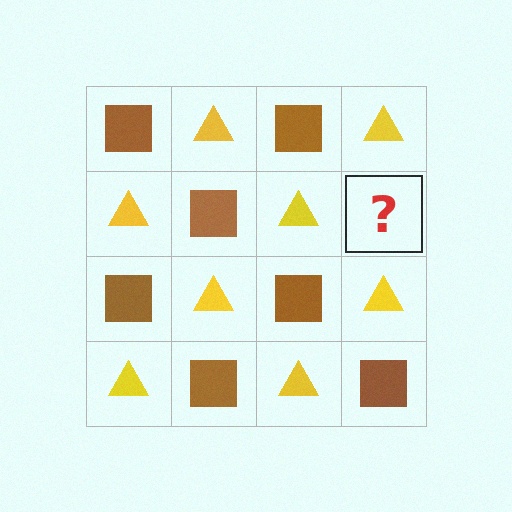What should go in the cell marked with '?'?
The missing cell should contain a brown square.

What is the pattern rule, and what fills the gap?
The rule is that it alternates brown square and yellow triangle in a checkerboard pattern. The gap should be filled with a brown square.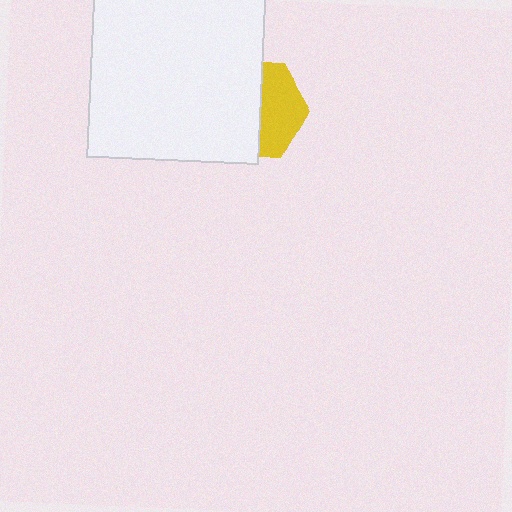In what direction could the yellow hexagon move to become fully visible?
The yellow hexagon could move right. That would shift it out from behind the white square entirely.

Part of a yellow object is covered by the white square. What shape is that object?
It is a hexagon.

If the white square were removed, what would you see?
You would see the complete yellow hexagon.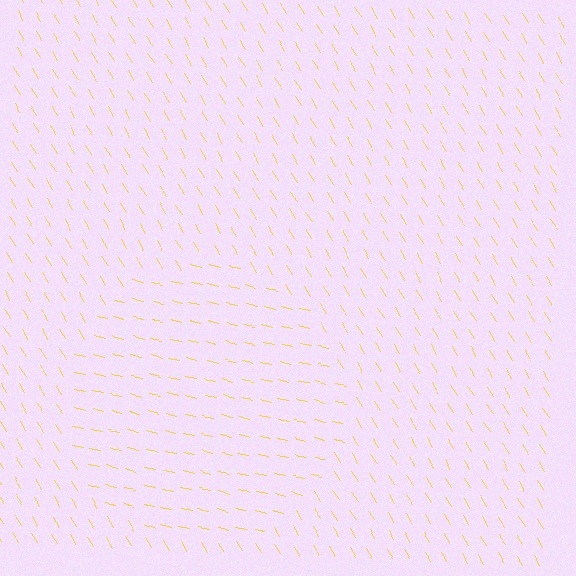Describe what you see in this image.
The image is filled with small yellow line segments. A circle region in the image has lines oriented differently from the surrounding lines, creating a visible texture boundary.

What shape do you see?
I see a circle.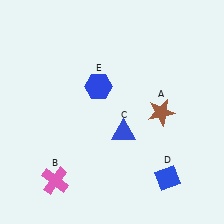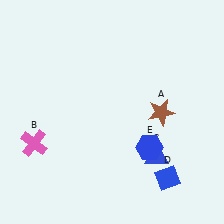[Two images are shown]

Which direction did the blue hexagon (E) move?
The blue hexagon (E) moved down.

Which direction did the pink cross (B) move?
The pink cross (B) moved up.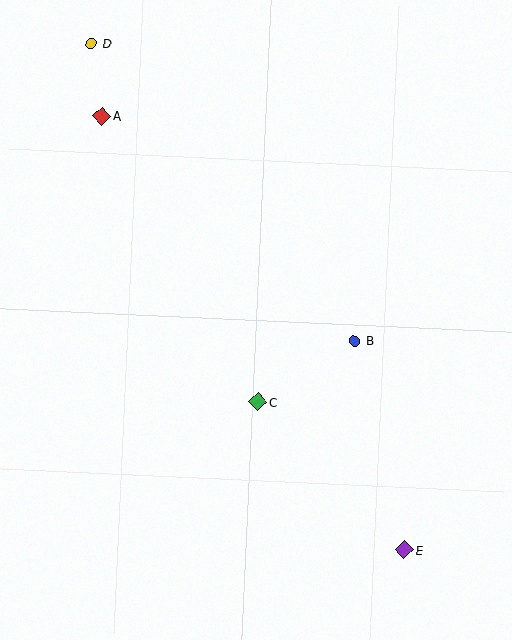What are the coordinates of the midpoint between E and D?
The midpoint between E and D is at (248, 297).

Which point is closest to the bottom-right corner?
Point E is closest to the bottom-right corner.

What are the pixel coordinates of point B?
Point B is at (355, 341).